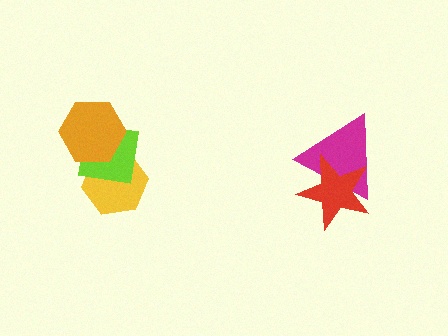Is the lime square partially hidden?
Yes, it is partially covered by another shape.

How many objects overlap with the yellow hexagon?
2 objects overlap with the yellow hexagon.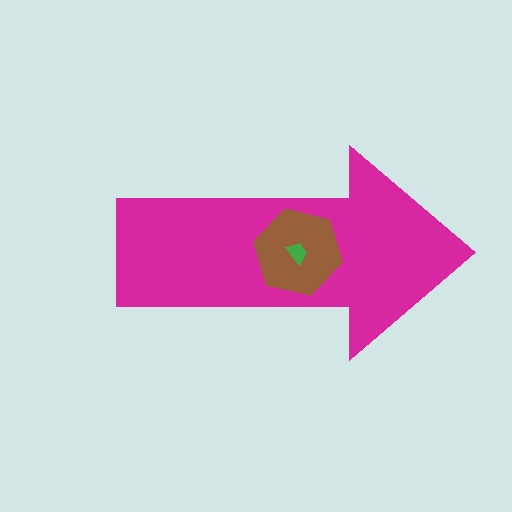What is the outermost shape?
The magenta arrow.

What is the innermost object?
The green trapezoid.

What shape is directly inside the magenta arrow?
The brown hexagon.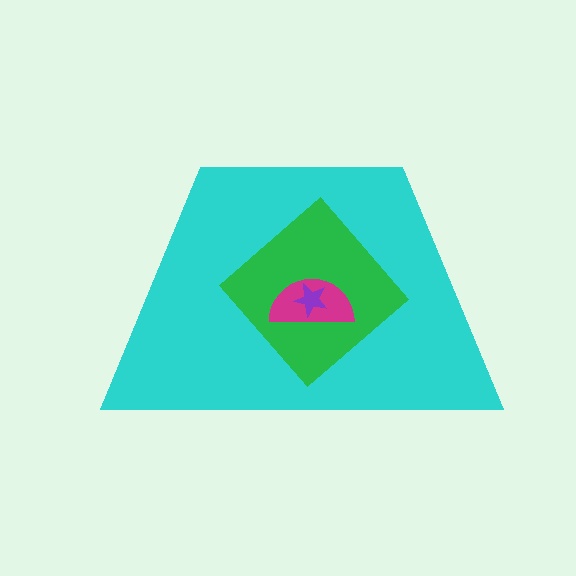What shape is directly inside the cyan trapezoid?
The green diamond.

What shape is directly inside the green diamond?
The magenta semicircle.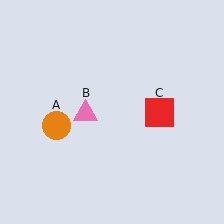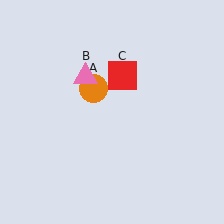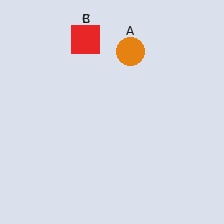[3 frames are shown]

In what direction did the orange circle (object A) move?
The orange circle (object A) moved up and to the right.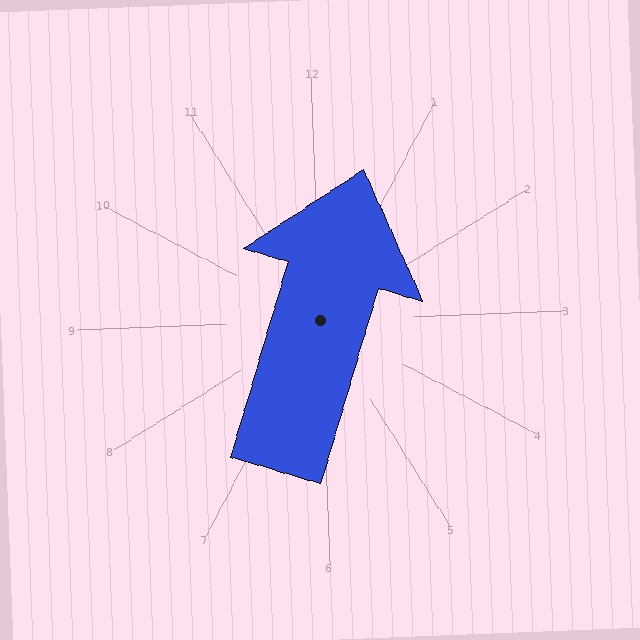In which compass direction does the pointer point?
North.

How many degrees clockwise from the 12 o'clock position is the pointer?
Approximately 19 degrees.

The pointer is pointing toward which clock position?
Roughly 1 o'clock.